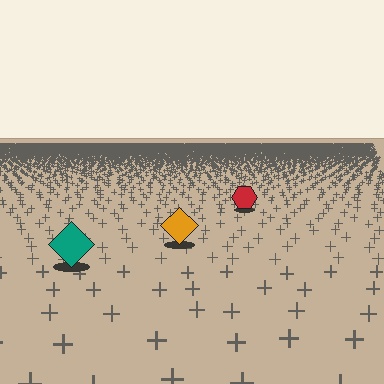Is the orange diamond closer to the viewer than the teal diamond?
No. The teal diamond is closer — you can tell from the texture gradient: the ground texture is coarser near it.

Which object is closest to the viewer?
The teal diamond is closest. The texture marks near it are larger and more spread out.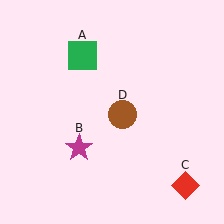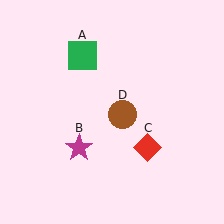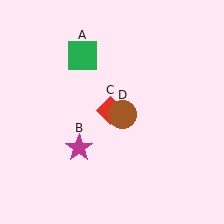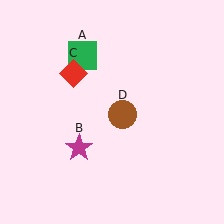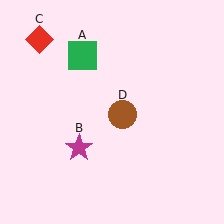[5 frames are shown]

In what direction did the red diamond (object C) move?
The red diamond (object C) moved up and to the left.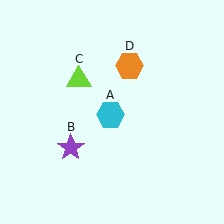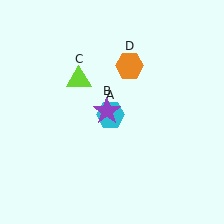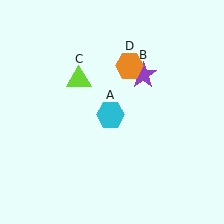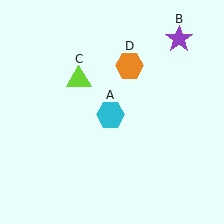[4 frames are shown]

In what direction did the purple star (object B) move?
The purple star (object B) moved up and to the right.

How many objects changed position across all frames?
1 object changed position: purple star (object B).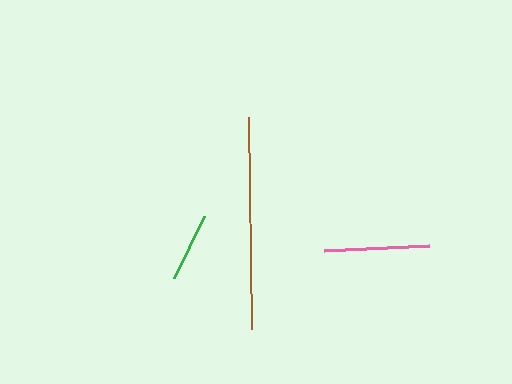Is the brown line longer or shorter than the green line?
The brown line is longer than the green line.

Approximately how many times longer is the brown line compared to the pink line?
The brown line is approximately 2.0 times the length of the pink line.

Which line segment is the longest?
The brown line is the longest at approximately 213 pixels.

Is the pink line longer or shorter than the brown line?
The brown line is longer than the pink line.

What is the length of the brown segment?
The brown segment is approximately 213 pixels long.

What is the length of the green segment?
The green segment is approximately 69 pixels long.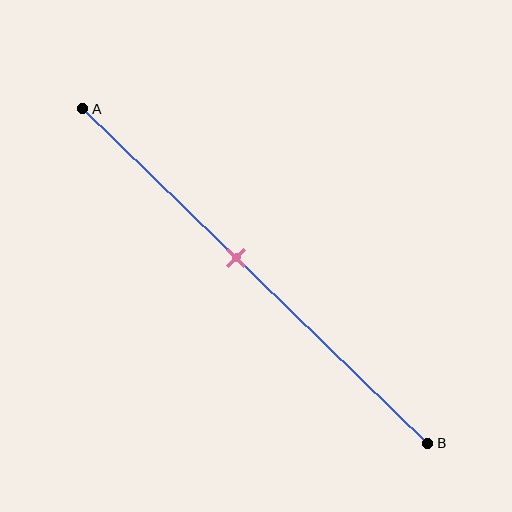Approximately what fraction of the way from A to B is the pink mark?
The pink mark is approximately 45% of the way from A to B.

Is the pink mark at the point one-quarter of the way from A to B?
No, the mark is at about 45% from A, not at the 25% one-quarter point.